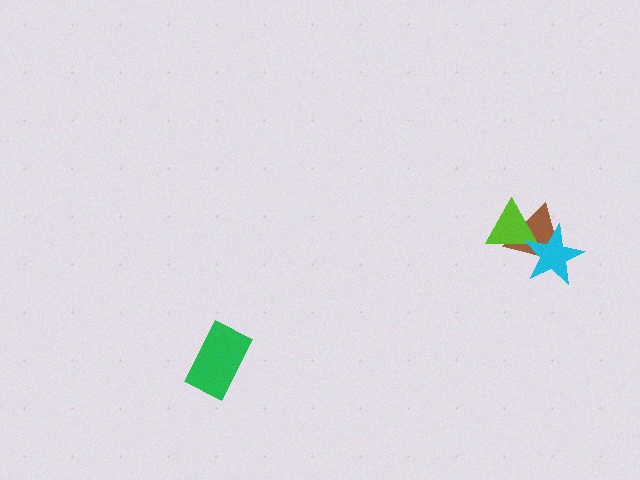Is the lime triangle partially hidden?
Yes, it is partially covered by another shape.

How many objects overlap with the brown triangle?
2 objects overlap with the brown triangle.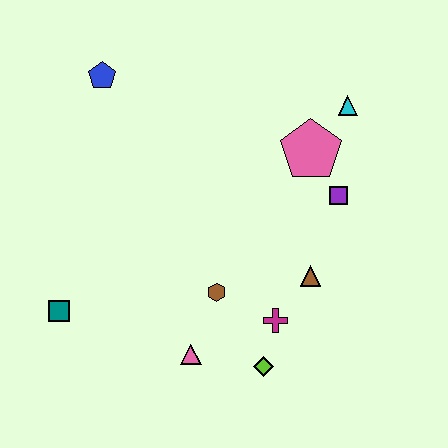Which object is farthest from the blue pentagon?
The lime diamond is farthest from the blue pentagon.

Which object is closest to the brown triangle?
The magenta cross is closest to the brown triangle.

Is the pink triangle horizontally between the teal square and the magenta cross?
Yes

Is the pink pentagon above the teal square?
Yes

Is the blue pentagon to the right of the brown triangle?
No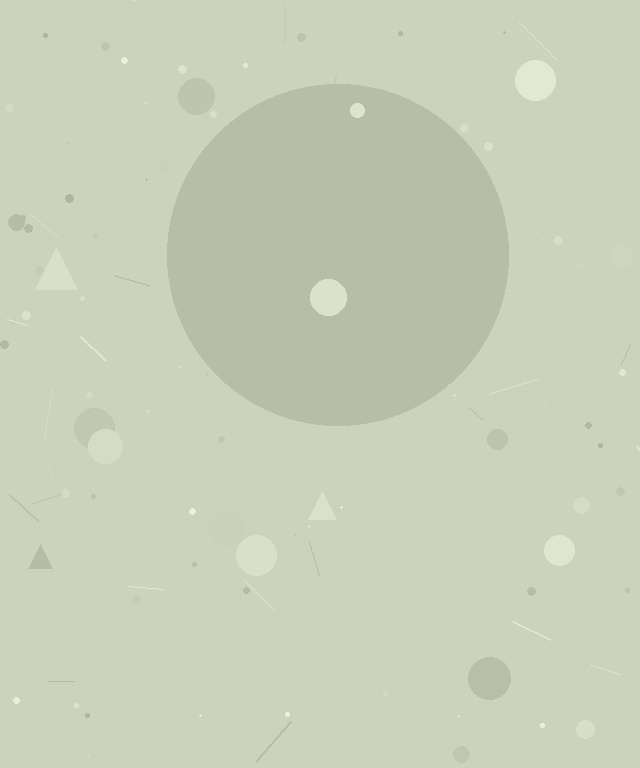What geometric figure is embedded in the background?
A circle is embedded in the background.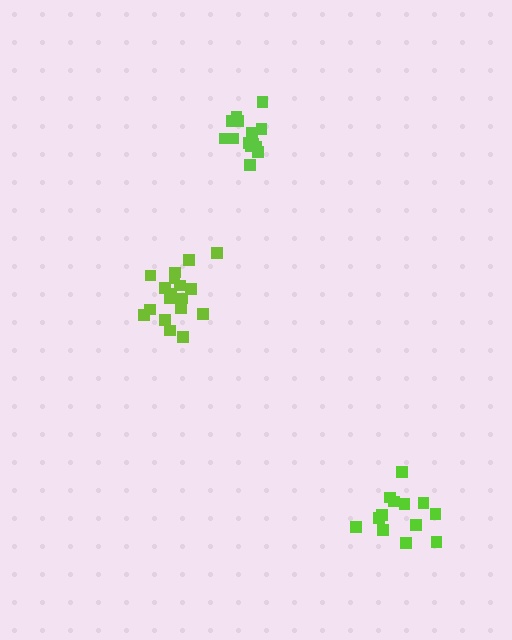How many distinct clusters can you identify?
There are 3 distinct clusters.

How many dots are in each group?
Group 1: 14 dots, Group 2: 13 dots, Group 3: 18 dots (45 total).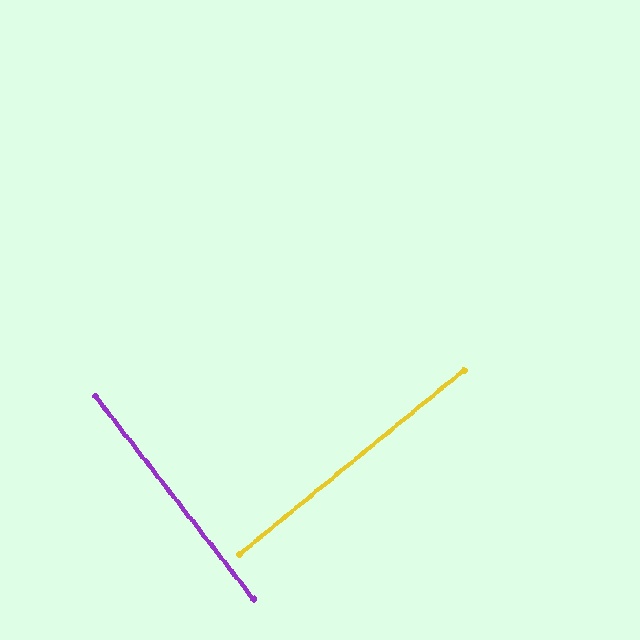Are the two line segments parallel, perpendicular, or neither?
Perpendicular — they meet at approximately 89°.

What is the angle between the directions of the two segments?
Approximately 89 degrees.